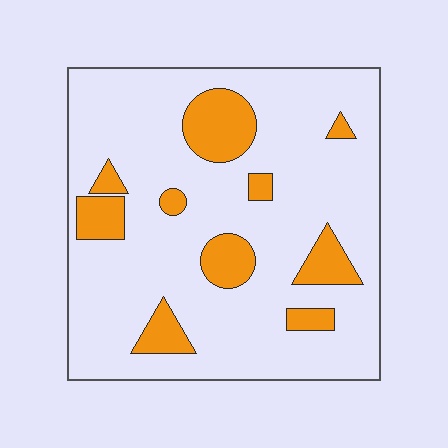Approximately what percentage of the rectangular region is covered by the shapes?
Approximately 15%.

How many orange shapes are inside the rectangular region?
10.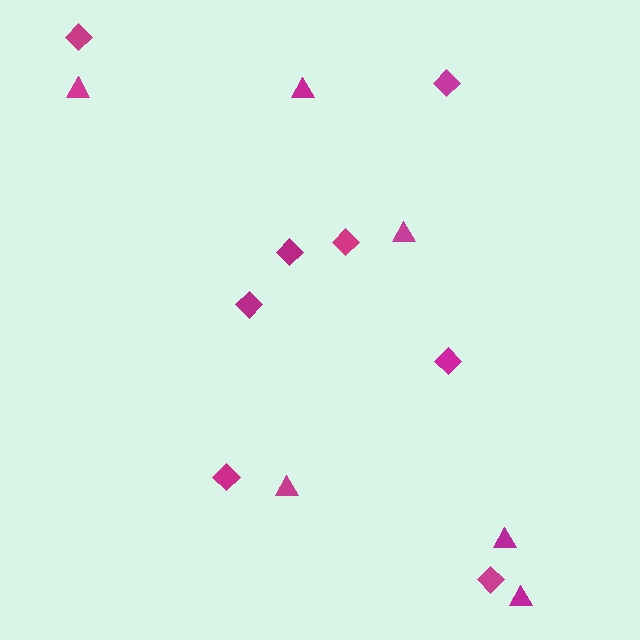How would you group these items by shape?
There are 2 groups: one group of triangles (6) and one group of diamonds (8).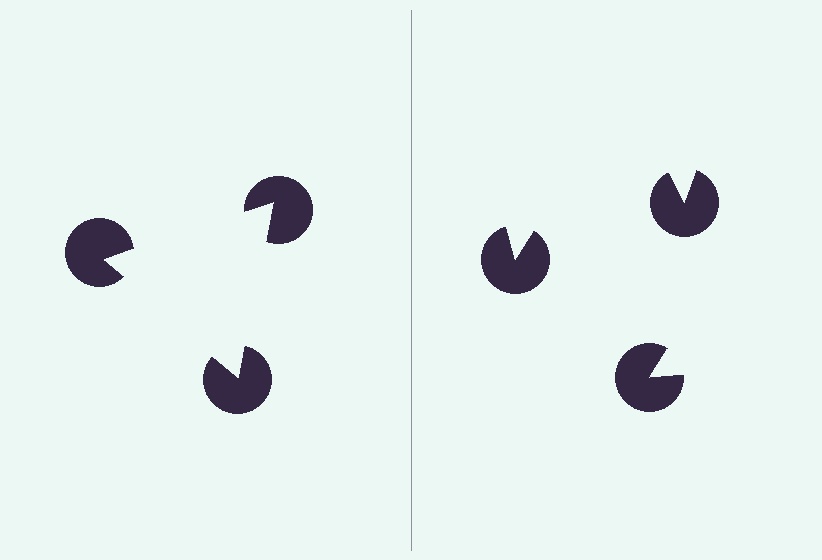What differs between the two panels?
The pac-man discs are positioned identically on both sides; only the wedge orientations differ. On the left they align to a triangle; on the right they are misaligned.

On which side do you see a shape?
An illusory triangle appears on the left side. On the right side the wedge cuts are rotated, so no coherent shape forms.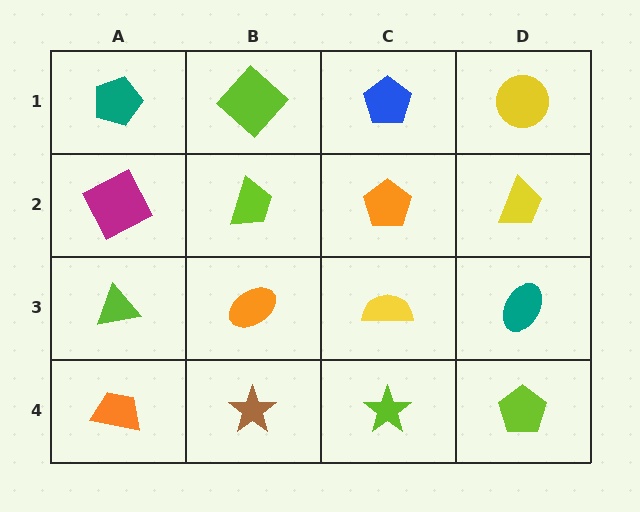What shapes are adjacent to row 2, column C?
A blue pentagon (row 1, column C), a yellow semicircle (row 3, column C), a lime trapezoid (row 2, column B), a yellow trapezoid (row 2, column D).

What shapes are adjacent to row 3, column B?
A lime trapezoid (row 2, column B), a brown star (row 4, column B), a lime triangle (row 3, column A), a yellow semicircle (row 3, column C).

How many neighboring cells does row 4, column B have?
3.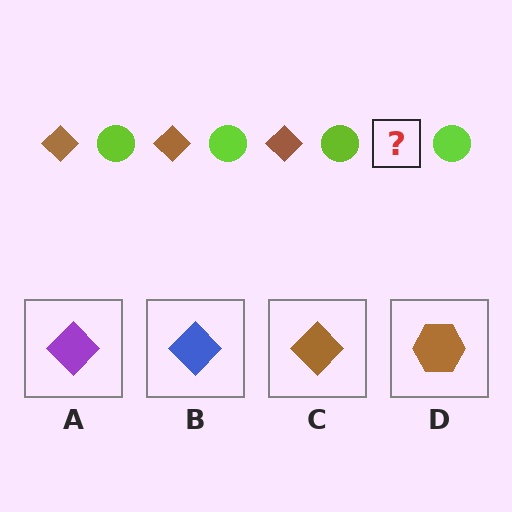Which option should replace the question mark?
Option C.